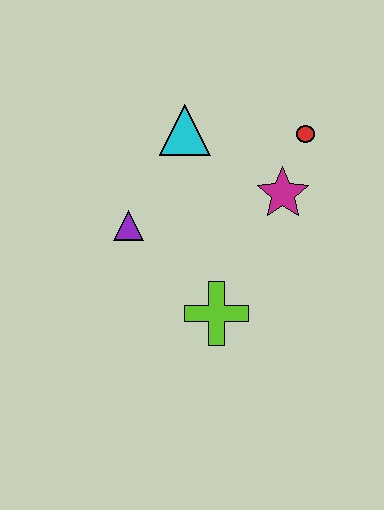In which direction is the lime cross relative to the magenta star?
The lime cross is below the magenta star.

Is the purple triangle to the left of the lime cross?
Yes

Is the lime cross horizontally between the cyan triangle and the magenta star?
Yes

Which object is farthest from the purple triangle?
The red circle is farthest from the purple triangle.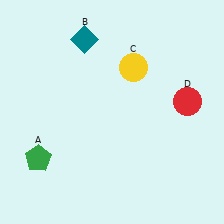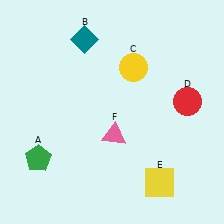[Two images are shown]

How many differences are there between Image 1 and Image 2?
There are 2 differences between the two images.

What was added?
A yellow square (E), a pink triangle (F) were added in Image 2.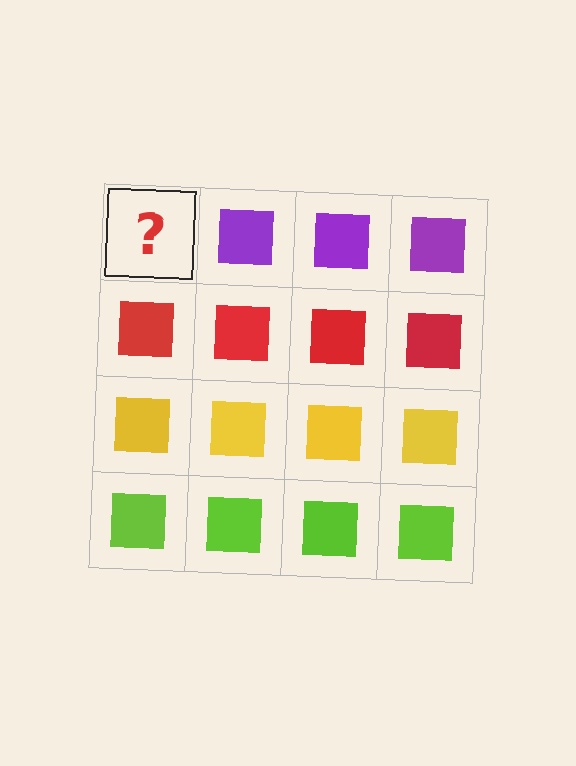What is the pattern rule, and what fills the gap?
The rule is that each row has a consistent color. The gap should be filled with a purple square.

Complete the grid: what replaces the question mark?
The question mark should be replaced with a purple square.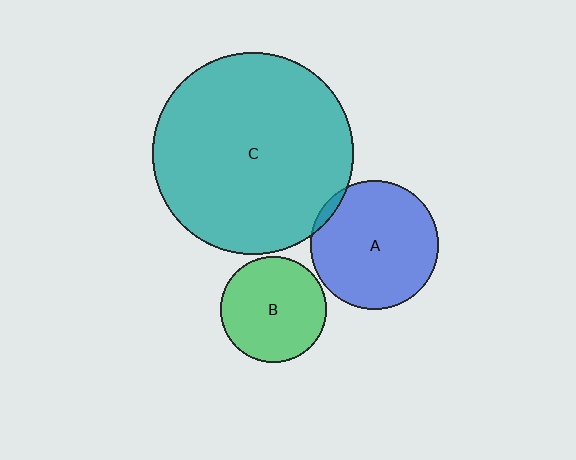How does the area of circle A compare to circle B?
Approximately 1.5 times.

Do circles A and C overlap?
Yes.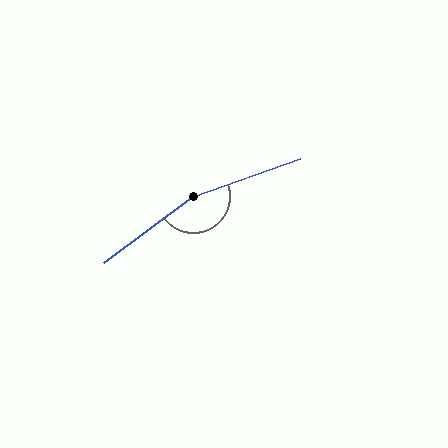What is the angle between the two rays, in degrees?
Approximately 163 degrees.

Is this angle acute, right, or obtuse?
It is obtuse.